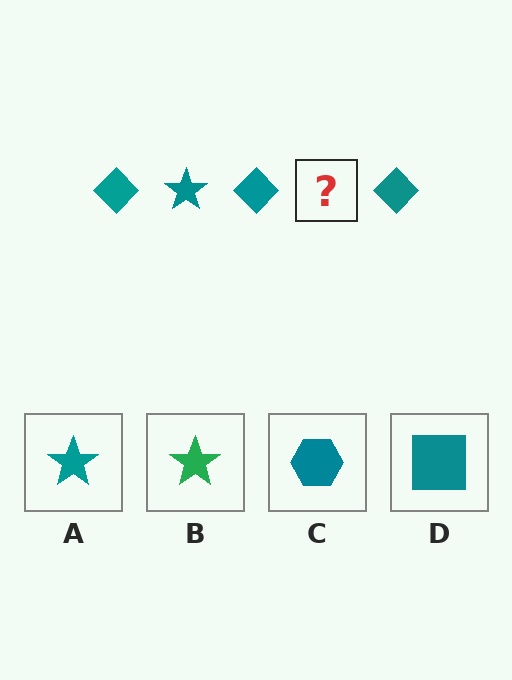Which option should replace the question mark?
Option A.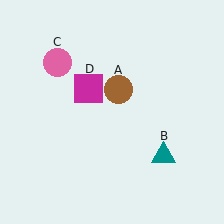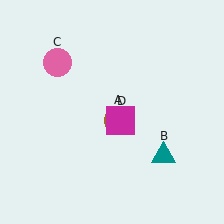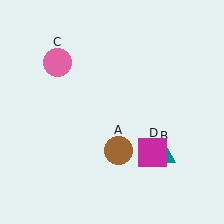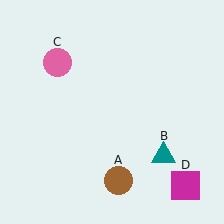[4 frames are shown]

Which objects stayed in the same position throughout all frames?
Teal triangle (object B) and pink circle (object C) remained stationary.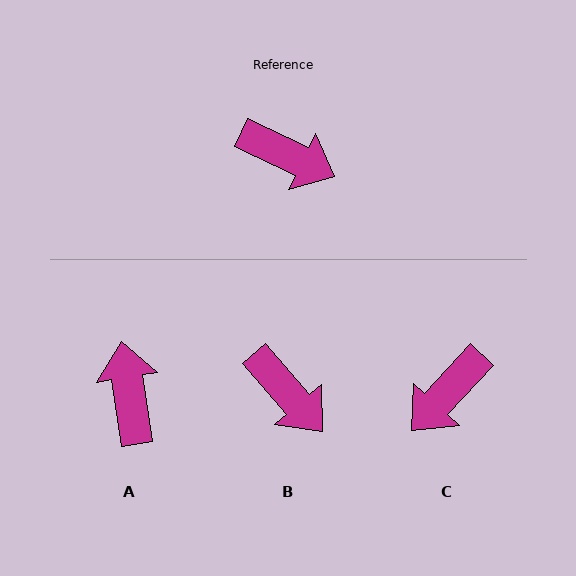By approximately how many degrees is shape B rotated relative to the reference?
Approximately 24 degrees clockwise.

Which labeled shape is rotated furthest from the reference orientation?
A, about 124 degrees away.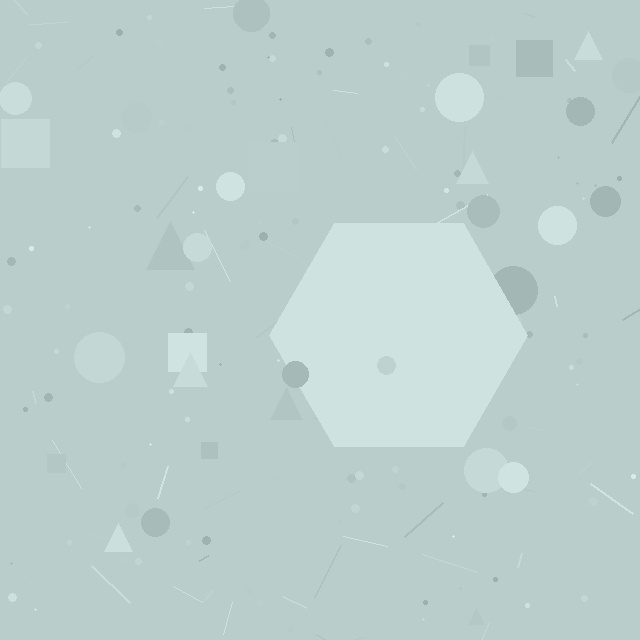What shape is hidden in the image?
A hexagon is hidden in the image.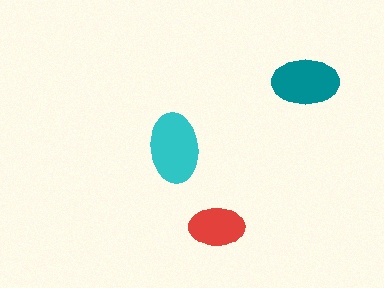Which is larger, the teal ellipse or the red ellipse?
The teal one.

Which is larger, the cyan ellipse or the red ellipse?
The cyan one.